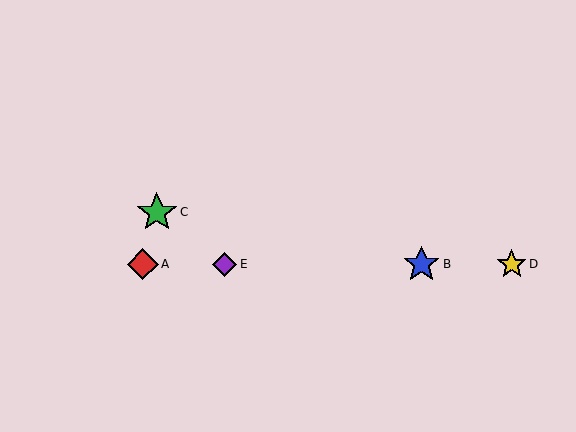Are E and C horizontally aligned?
No, E is at y≈264 and C is at y≈212.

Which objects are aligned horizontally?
Objects A, B, D, E are aligned horizontally.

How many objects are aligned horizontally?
4 objects (A, B, D, E) are aligned horizontally.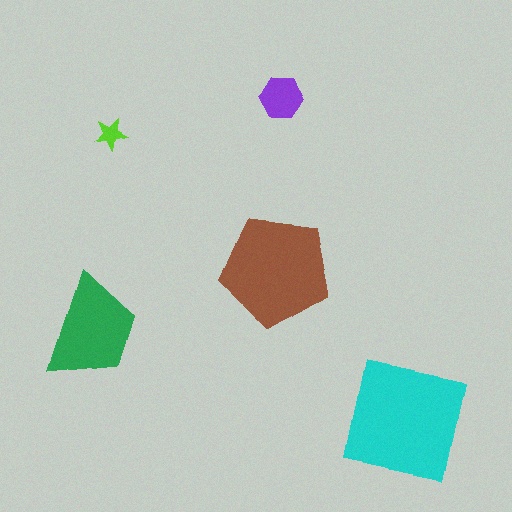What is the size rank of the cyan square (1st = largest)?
1st.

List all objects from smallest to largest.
The lime star, the purple hexagon, the green trapezoid, the brown pentagon, the cyan square.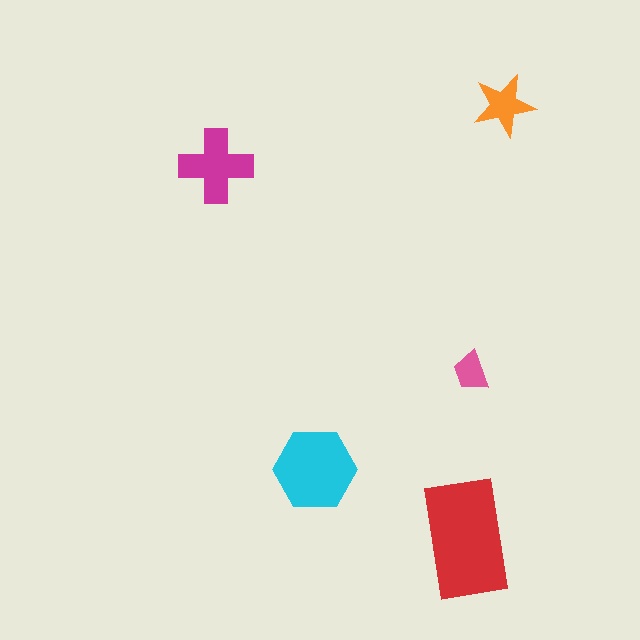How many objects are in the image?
There are 5 objects in the image.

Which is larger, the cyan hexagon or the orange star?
The cyan hexagon.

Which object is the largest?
The red rectangle.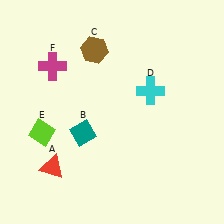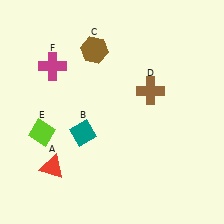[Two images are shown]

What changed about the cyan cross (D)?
In Image 1, D is cyan. In Image 2, it changed to brown.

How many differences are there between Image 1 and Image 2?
There is 1 difference between the two images.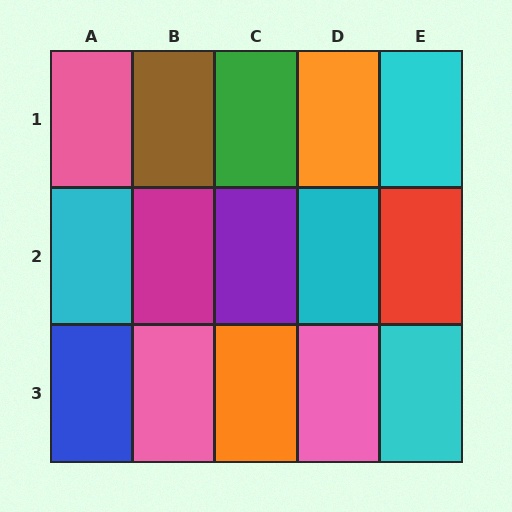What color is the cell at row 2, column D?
Cyan.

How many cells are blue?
1 cell is blue.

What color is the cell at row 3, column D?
Pink.